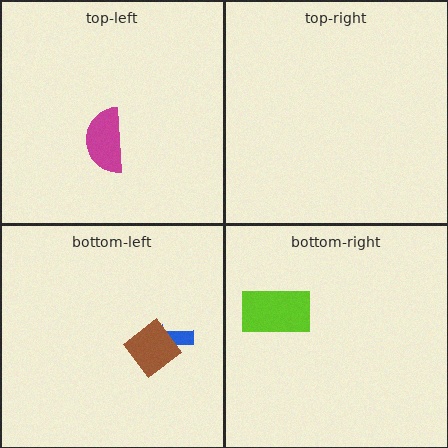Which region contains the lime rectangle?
The bottom-right region.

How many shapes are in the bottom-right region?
1.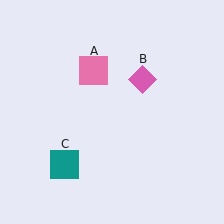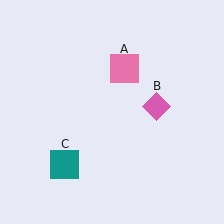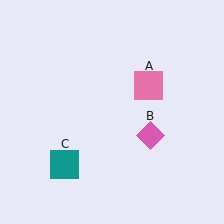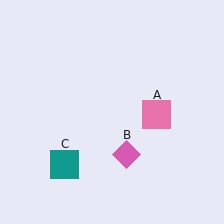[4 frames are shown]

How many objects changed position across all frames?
2 objects changed position: pink square (object A), pink diamond (object B).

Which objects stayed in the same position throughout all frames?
Teal square (object C) remained stationary.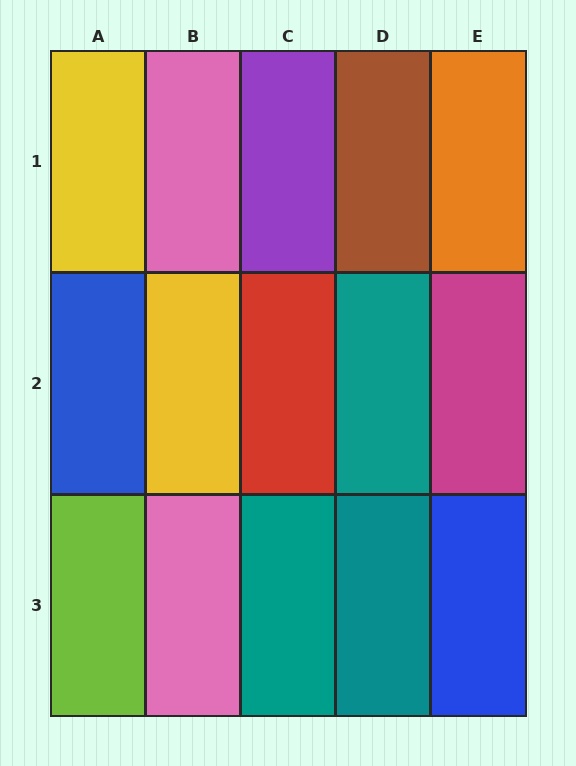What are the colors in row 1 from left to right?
Yellow, pink, purple, brown, orange.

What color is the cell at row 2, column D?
Teal.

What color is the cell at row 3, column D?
Teal.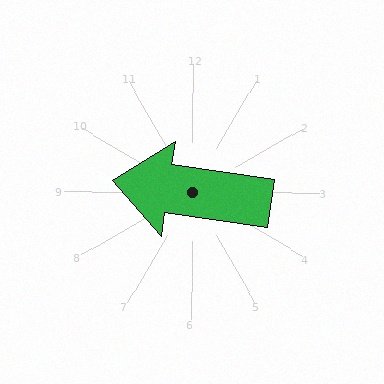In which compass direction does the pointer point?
West.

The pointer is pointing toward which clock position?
Roughly 9 o'clock.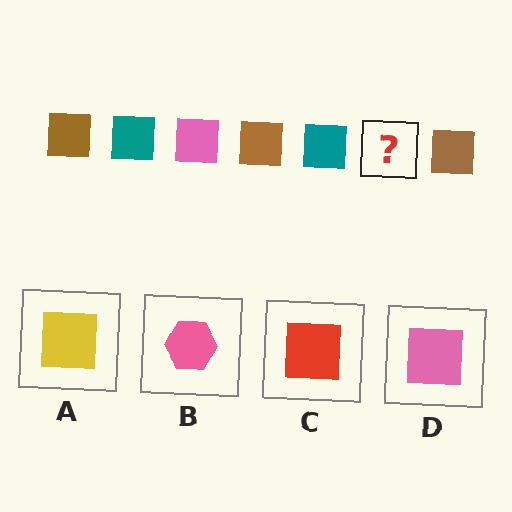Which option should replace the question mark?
Option D.